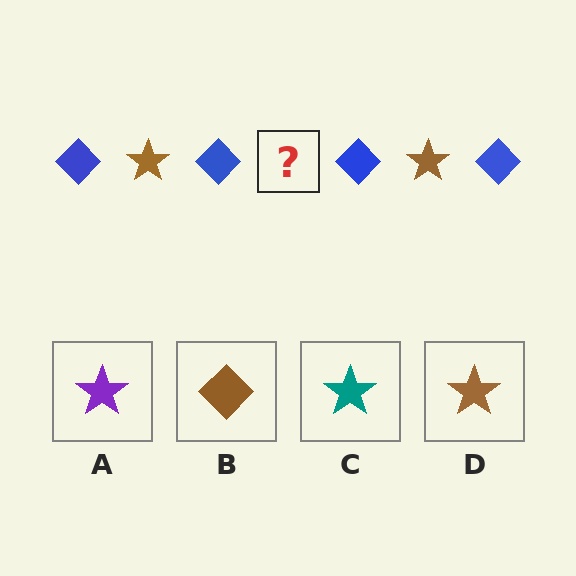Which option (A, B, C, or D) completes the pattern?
D.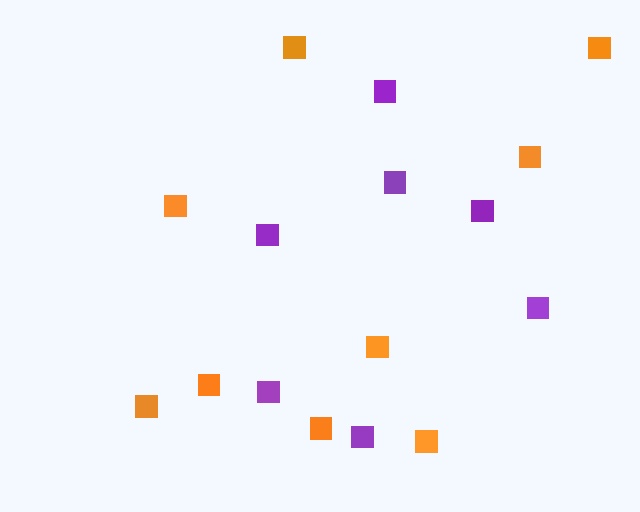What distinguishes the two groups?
There are 2 groups: one group of purple squares (7) and one group of orange squares (9).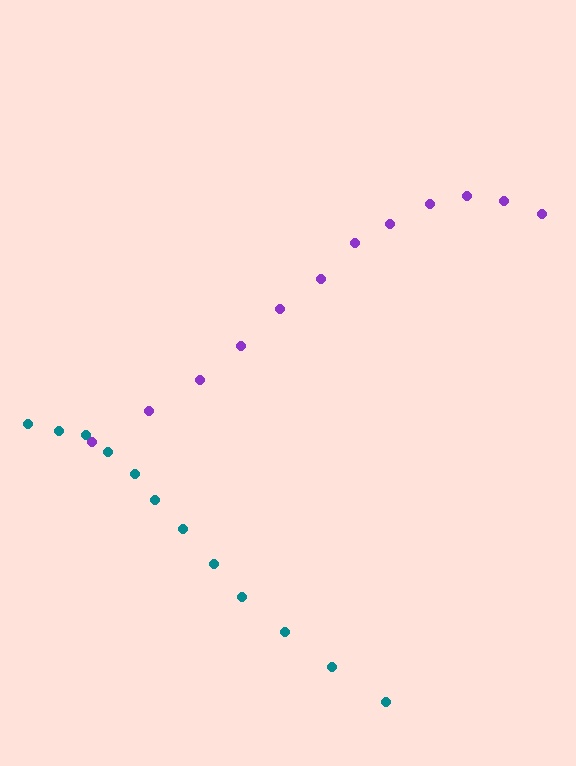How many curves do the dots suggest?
There are 2 distinct paths.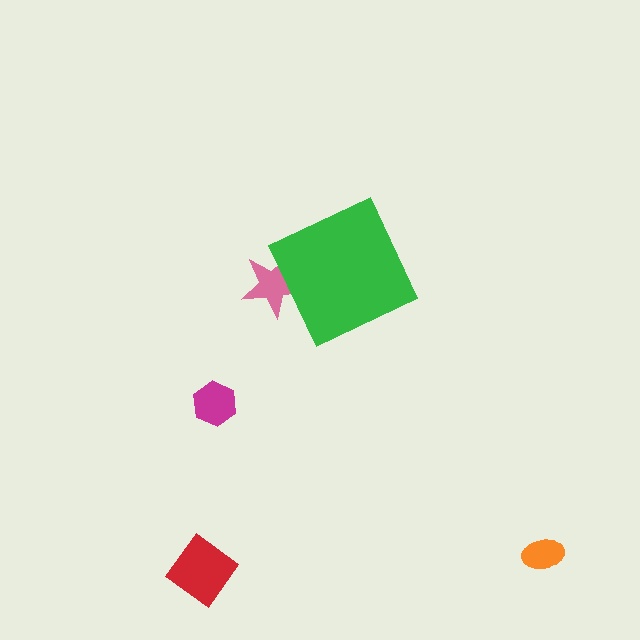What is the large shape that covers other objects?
A green diamond.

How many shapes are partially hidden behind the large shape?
1 shape is partially hidden.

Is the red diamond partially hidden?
No, the red diamond is fully visible.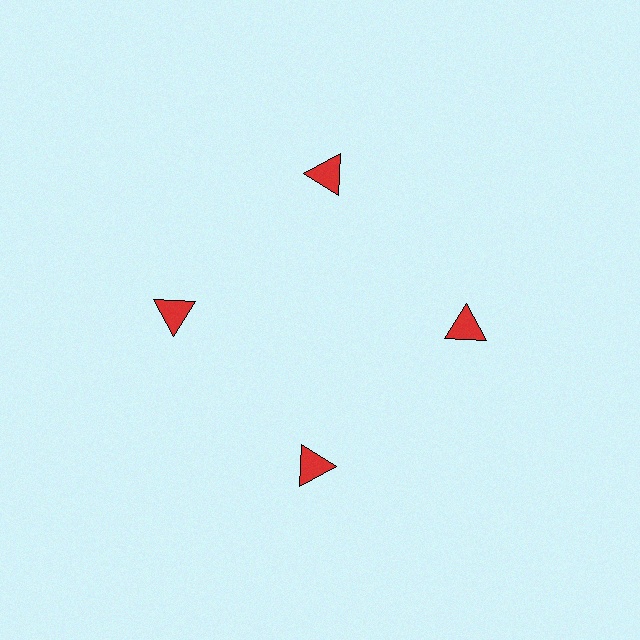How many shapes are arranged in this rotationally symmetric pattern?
There are 4 shapes, arranged in 4 groups of 1.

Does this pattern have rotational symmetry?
Yes, this pattern has 4-fold rotational symmetry. It looks the same after rotating 90 degrees around the center.